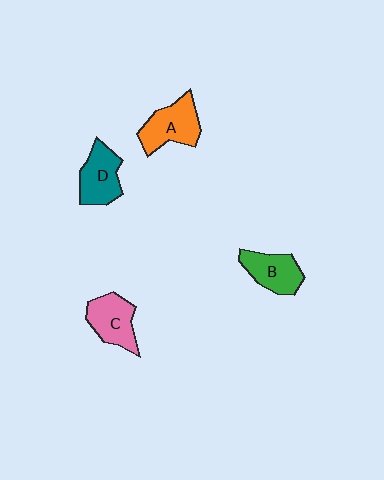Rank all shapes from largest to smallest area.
From largest to smallest: A (orange), D (teal), C (pink), B (green).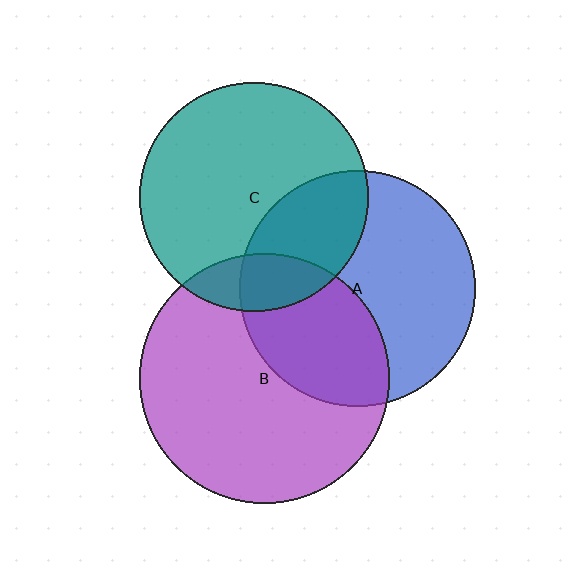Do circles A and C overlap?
Yes.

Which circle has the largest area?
Circle B (purple).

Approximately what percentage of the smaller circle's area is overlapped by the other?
Approximately 30%.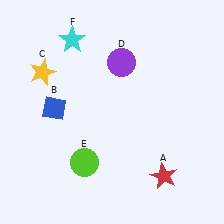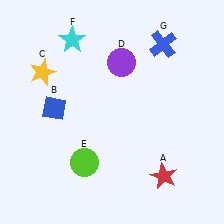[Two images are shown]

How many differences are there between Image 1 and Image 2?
There is 1 difference between the two images.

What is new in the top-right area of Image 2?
A blue cross (G) was added in the top-right area of Image 2.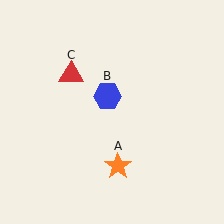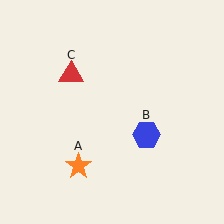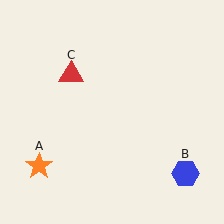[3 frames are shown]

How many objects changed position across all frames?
2 objects changed position: orange star (object A), blue hexagon (object B).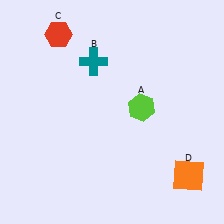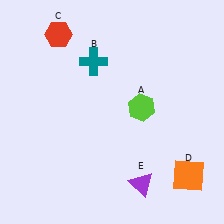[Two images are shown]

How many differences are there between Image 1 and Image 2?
There is 1 difference between the two images.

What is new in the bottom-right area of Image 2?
A purple triangle (E) was added in the bottom-right area of Image 2.